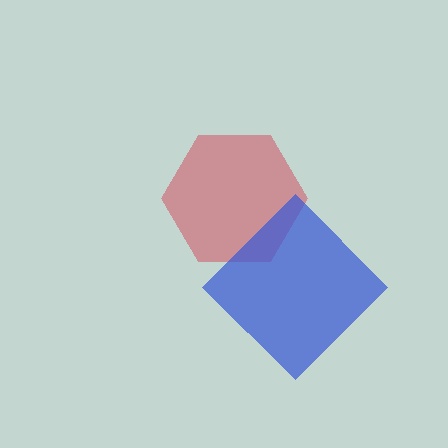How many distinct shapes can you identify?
There are 2 distinct shapes: a red hexagon, a blue diamond.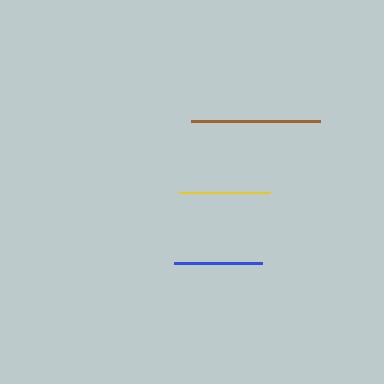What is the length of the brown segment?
The brown segment is approximately 129 pixels long.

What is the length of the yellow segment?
The yellow segment is approximately 90 pixels long.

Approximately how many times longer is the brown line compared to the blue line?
The brown line is approximately 1.5 times the length of the blue line.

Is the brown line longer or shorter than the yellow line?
The brown line is longer than the yellow line.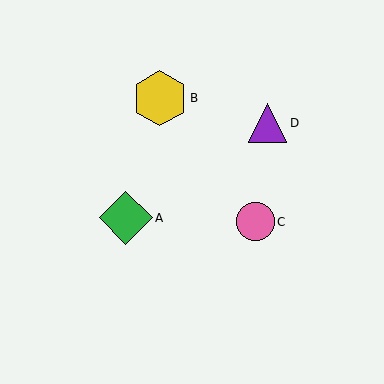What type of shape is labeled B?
Shape B is a yellow hexagon.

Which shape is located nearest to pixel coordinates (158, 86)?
The yellow hexagon (labeled B) at (160, 98) is nearest to that location.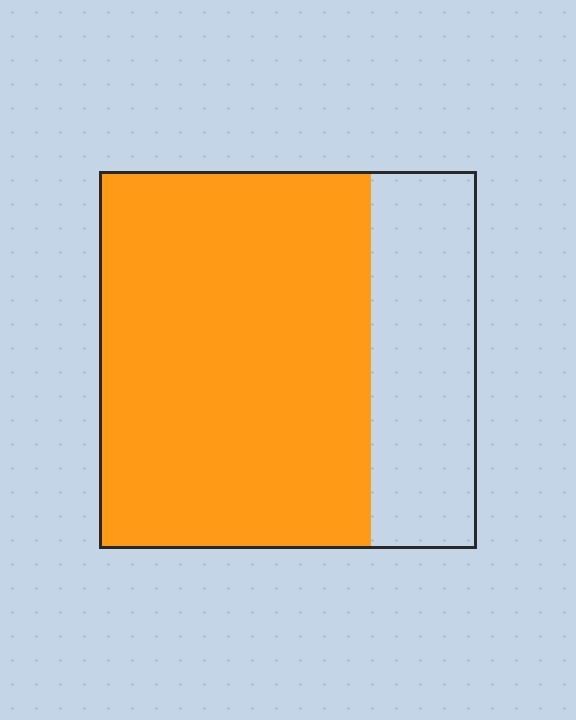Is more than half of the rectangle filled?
Yes.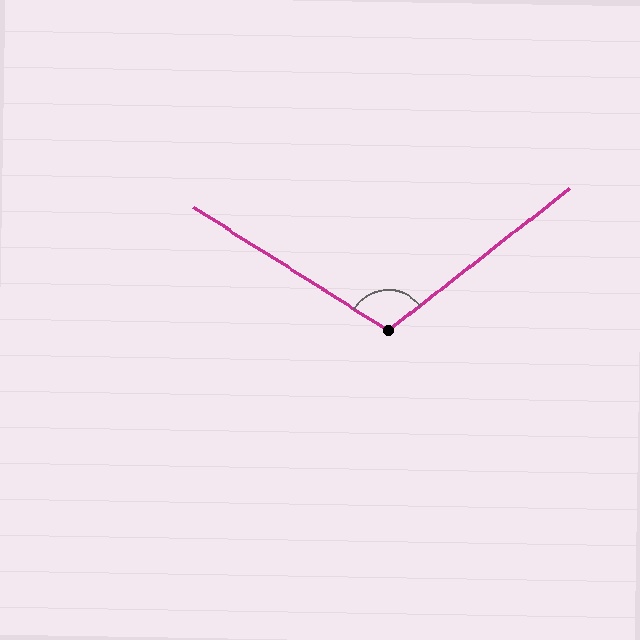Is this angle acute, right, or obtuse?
It is obtuse.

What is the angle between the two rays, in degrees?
Approximately 110 degrees.